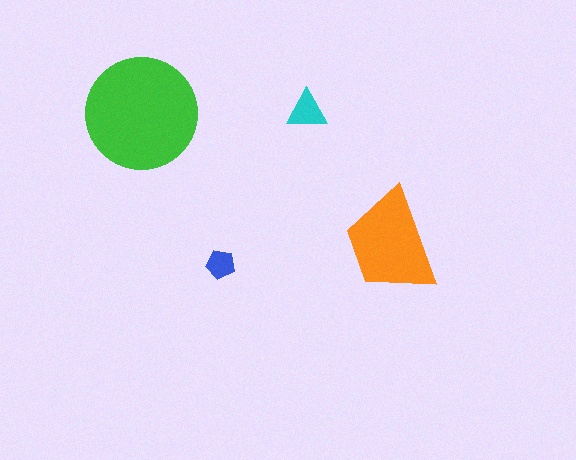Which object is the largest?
The green circle.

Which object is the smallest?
The blue pentagon.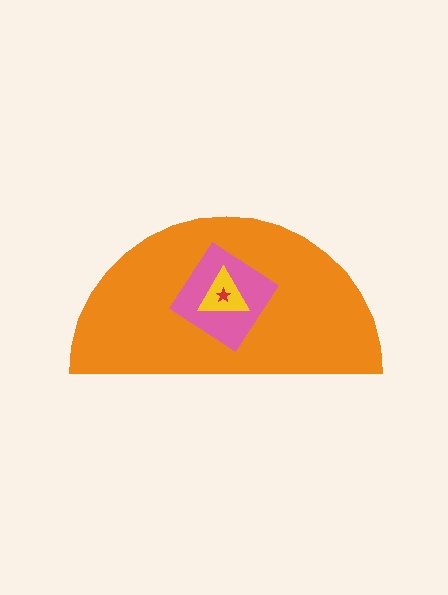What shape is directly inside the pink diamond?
The yellow triangle.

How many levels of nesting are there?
4.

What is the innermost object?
The red star.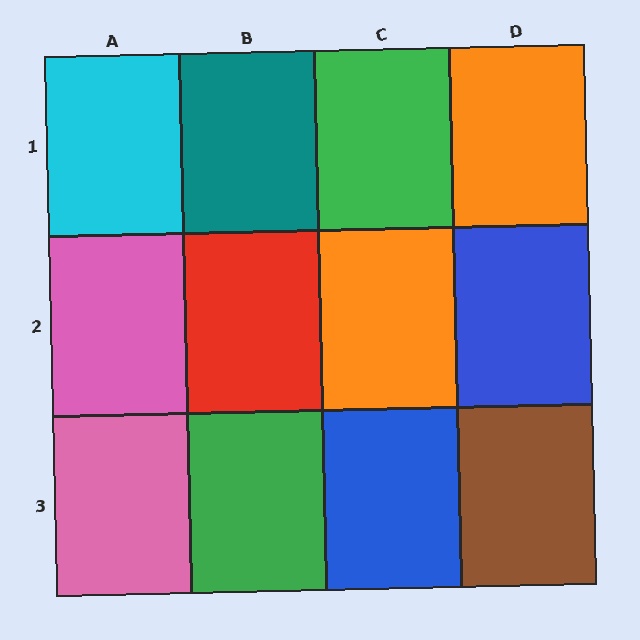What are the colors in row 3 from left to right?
Pink, green, blue, brown.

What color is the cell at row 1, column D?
Orange.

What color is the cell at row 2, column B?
Red.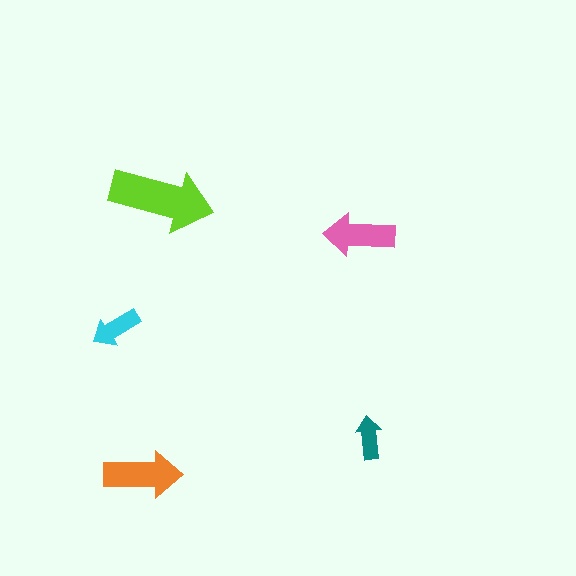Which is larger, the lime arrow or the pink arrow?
The lime one.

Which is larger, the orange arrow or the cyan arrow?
The orange one.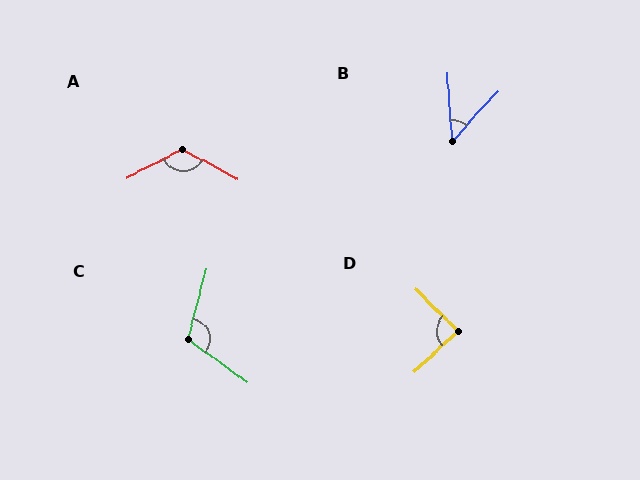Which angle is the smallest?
B, at approximately 46 degrees.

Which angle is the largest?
A, at approximately 125 degrees.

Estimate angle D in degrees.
Approximately 87 degrees.